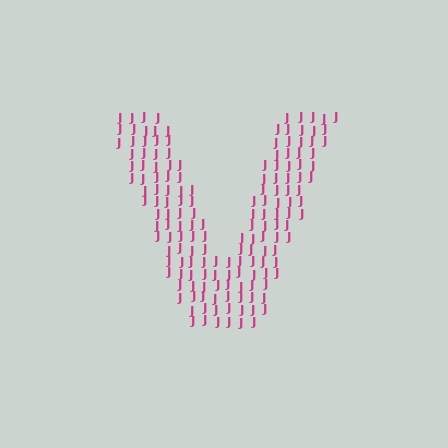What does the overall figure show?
The overall figure shows the letter V.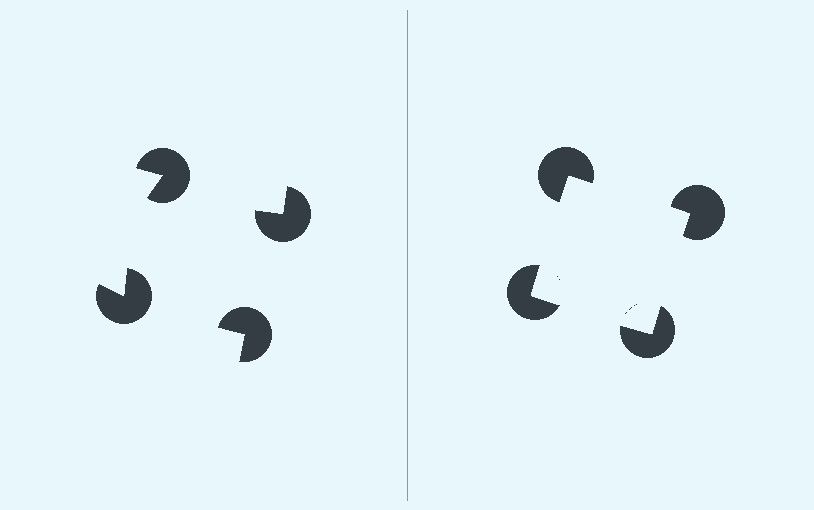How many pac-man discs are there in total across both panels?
8 — 4 on each side.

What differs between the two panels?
The pac-man discs are positioned identically on both sides; only the wedge orientations differ. On the right they align to a square; on the left they are misaligned.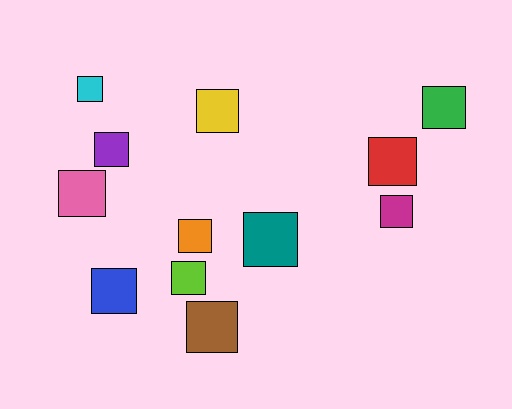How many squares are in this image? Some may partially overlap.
There are 12 squares.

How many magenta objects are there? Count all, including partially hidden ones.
There is 1 magenta object.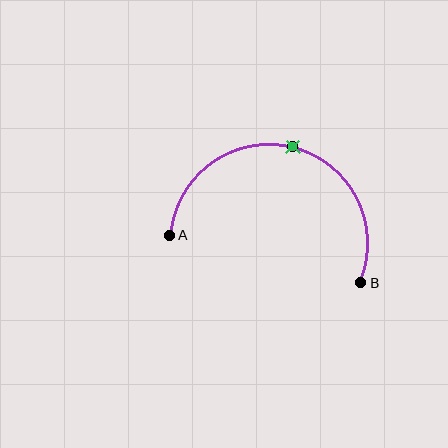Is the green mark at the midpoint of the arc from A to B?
Yes. The green mark lies on the arc at equal arc-length from both A and B — it is the arc midpoint.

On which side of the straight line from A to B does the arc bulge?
The arc bulges above the straight line connecting A and B.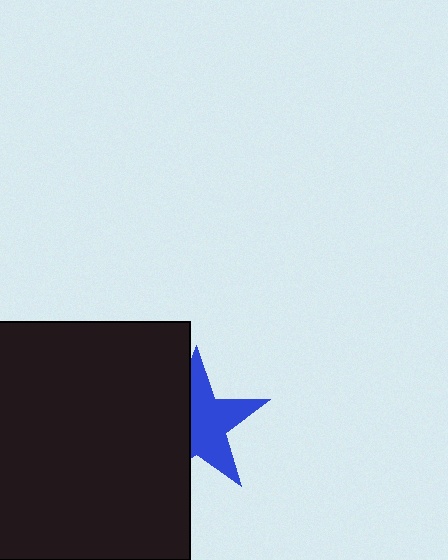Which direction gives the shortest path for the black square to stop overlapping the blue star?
Moving left gives the shortest separation.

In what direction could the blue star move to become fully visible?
The blue star could move right. That would shift it out from behind the black square entirely.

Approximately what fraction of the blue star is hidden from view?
Roughly 43% of the blue star is hidden behind the black square.